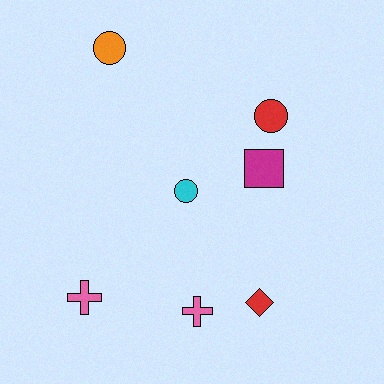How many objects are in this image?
There are 7 objects.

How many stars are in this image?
There are no stars.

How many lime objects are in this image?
There are no lime objects.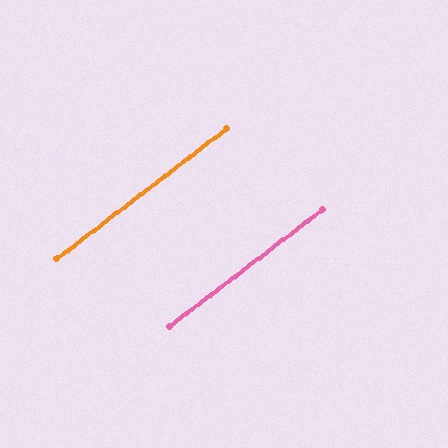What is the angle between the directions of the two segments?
Approximately 0 degrees.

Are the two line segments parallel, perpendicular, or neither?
Parallel — their directions differ by only 0.2°.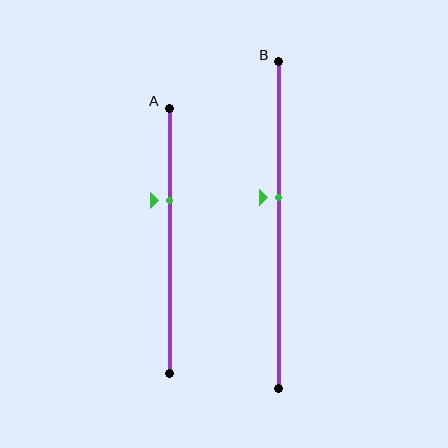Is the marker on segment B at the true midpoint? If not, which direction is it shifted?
No, the marker on segment B is shifted upward by about 8% of the segment length.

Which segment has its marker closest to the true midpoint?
Segment B has its marker closest to the true midpoint.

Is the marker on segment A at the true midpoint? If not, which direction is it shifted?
No, the marker on segment A is shifted upward by about 15% of the segment length.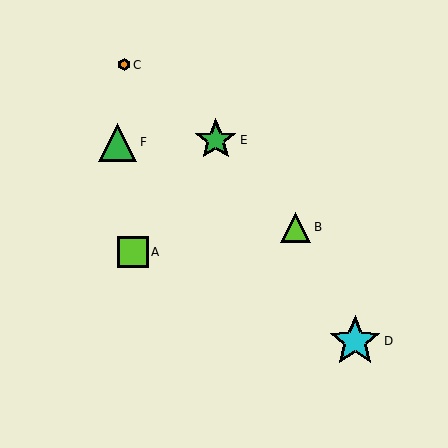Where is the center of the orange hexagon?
The center of the orange hexagon is at (124, 65).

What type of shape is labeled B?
Shape B is a lime triangle.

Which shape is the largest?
The cyan star (labeled D) is the largest.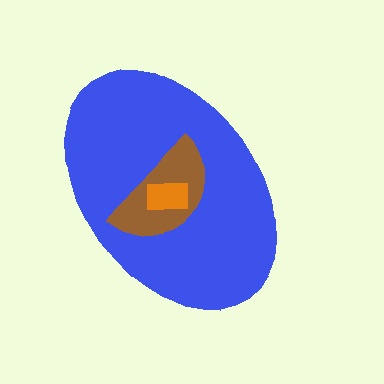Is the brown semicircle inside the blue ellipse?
Yes.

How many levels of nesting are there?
3.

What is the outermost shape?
The blue ellipse.